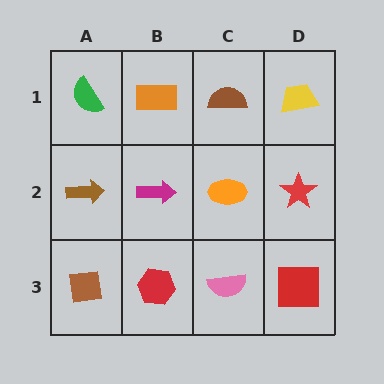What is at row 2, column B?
A magenta arrow.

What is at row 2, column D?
A red star.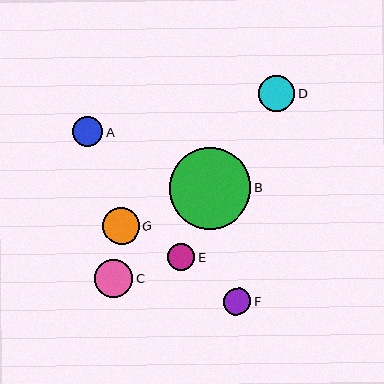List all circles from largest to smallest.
From largest to smallest: B, C, G, D, A, F, E.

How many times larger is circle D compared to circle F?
Circle D is approximately 1.3 times the size of circle F.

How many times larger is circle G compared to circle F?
Circle G is approximately 1.4 times the size of circle F.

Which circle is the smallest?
Circle E is the smallest with a size of approximately 27 pixels.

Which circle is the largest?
Circle B is the largest with a size of approximately 82 pixels.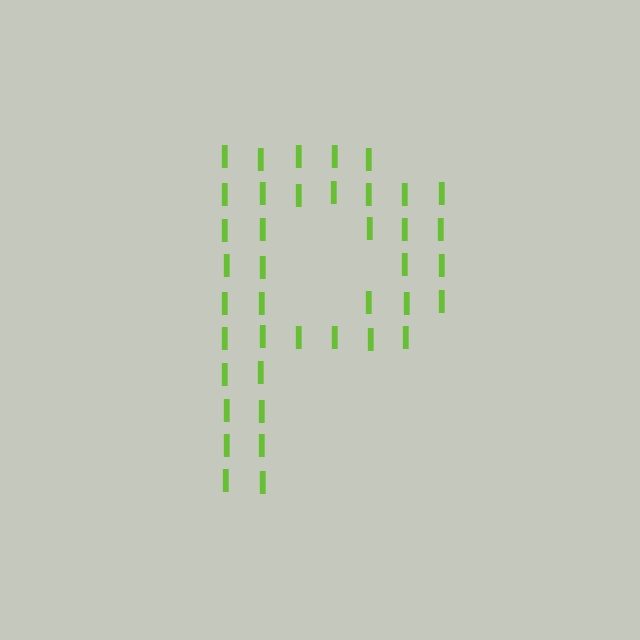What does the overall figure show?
The overall figure shows the letter P.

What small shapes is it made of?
It is made of small letter I's.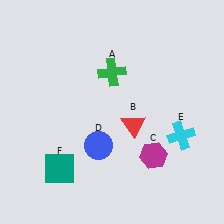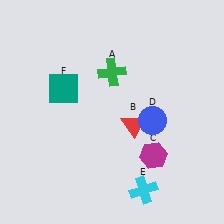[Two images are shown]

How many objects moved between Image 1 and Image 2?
3 objects moved between the two images.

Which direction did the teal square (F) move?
The teal square (F) moved up.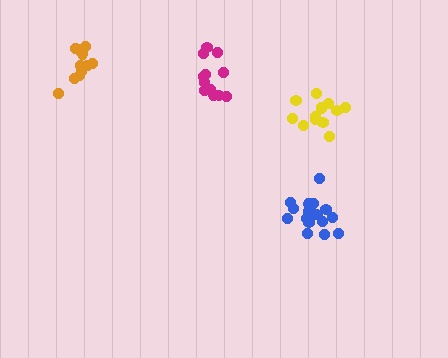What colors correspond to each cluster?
The clusters are colored: blue, yellow, magenta, orange.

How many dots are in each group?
Group 1: 17 dots, Group 2: 14 dots, Group 3: 12 dots, Group 4: 12 dots (55 total).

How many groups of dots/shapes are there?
There are 4 groups.